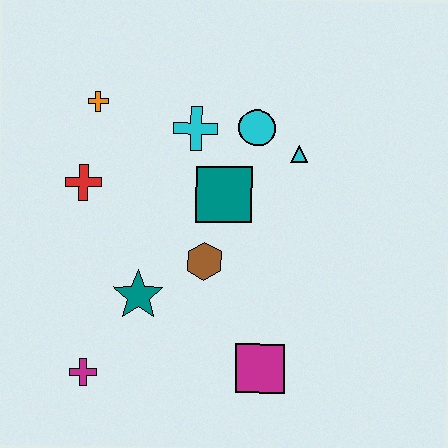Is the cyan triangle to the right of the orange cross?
Yes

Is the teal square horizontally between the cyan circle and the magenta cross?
Yes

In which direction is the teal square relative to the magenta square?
The teal square is above the magenta square.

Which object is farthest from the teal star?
The cyan triangle is farthest from the teal star.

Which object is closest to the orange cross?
The red cross is closest to the orange cross.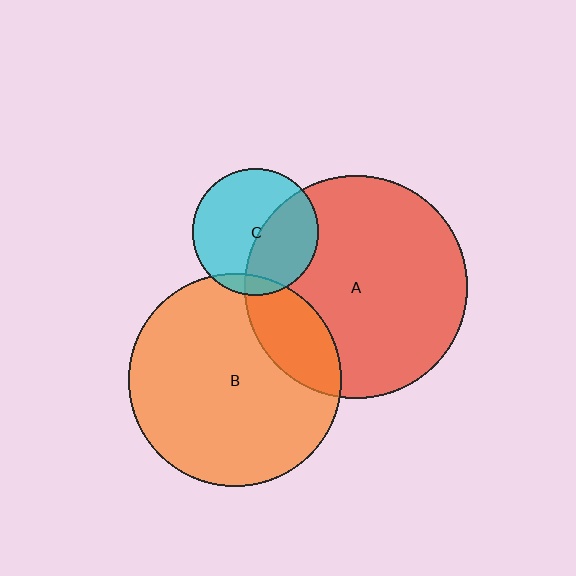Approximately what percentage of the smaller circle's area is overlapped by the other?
Approximately 10%.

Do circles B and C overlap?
Yes.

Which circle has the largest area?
Circle A (red).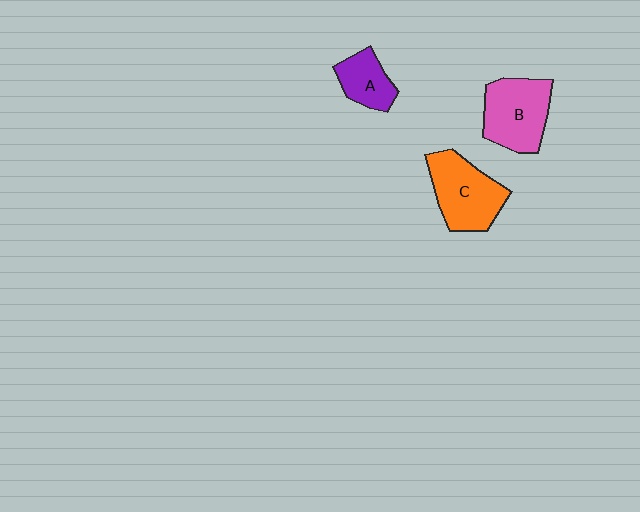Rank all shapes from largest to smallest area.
From largest to smallest: C (orange), B (pink), A (purple).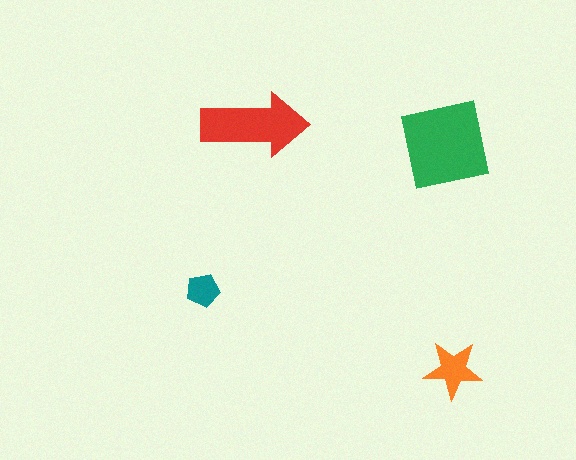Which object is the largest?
The green square.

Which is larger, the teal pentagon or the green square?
The green square.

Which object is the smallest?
The teal pentagon.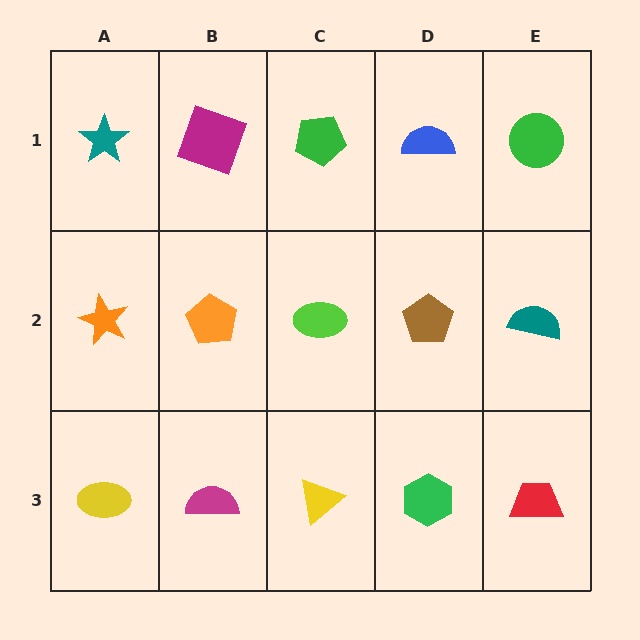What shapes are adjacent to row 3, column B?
An orange pentagon (row 2, column B), a yellow ellipse (row 3, column A), a yellow triangle (row 3, column C).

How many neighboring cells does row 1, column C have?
3.